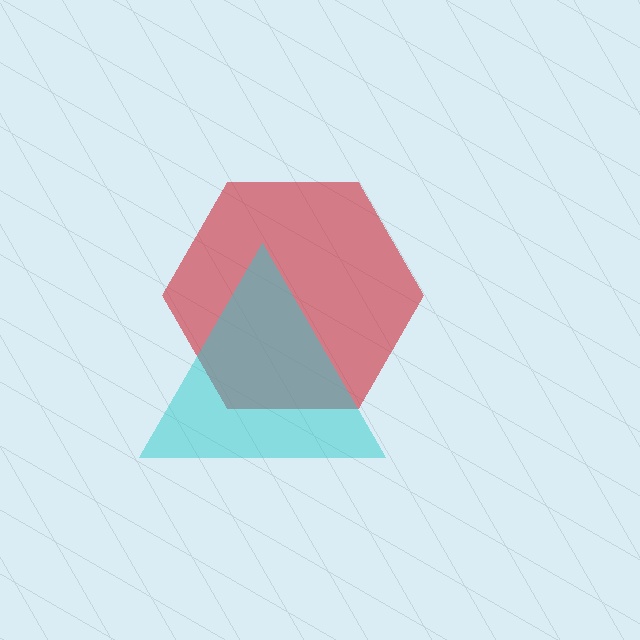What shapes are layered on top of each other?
The layered shapes are: a red hexagon, a cyan triangle.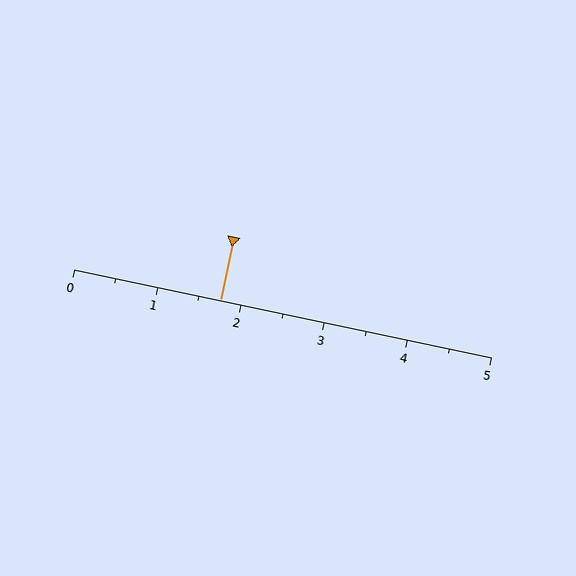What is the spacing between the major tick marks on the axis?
The major ticks are spaced 1 apart.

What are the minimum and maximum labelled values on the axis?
The axis runs from 0 to 5.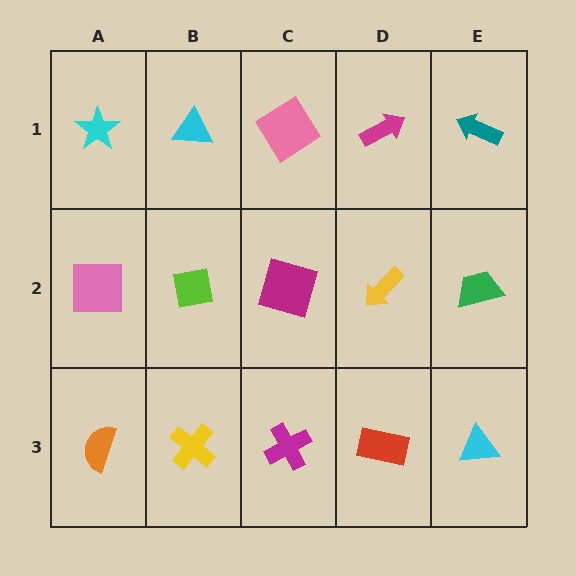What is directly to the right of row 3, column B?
A magenta cross.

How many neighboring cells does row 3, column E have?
2.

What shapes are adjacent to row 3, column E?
A green trapezoid (row 2, column E), a red rectangle (row 3, column D).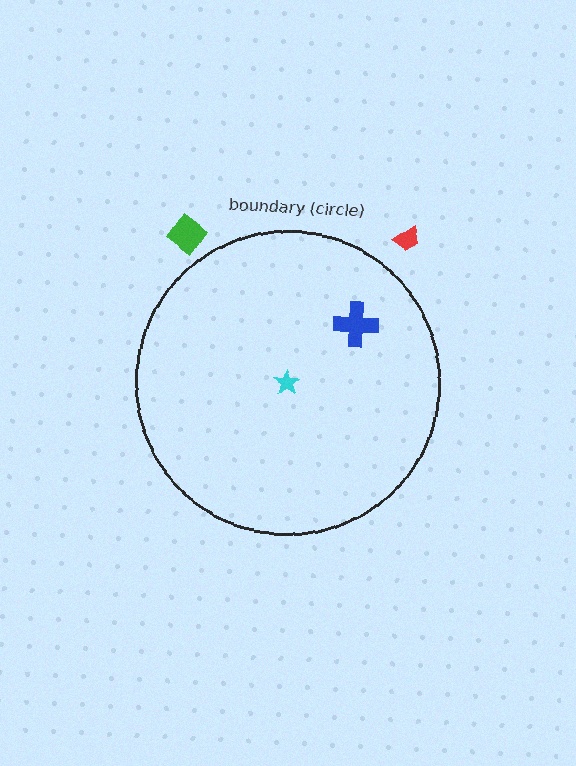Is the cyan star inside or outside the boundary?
Inside.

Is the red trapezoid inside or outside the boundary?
Outside.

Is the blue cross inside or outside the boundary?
Inside.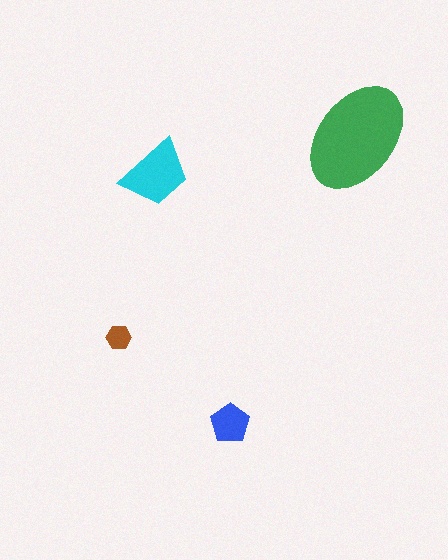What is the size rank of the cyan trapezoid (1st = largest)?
2nd.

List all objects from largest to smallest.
The green ellipse, the cyan trapezoid, the blue pentagon, the brown hexagon.